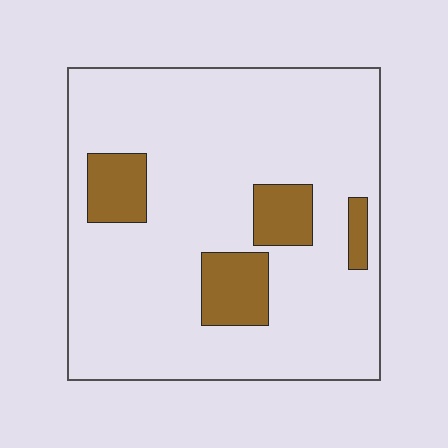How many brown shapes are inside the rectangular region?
4.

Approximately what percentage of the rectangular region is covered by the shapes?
Approximately 15%.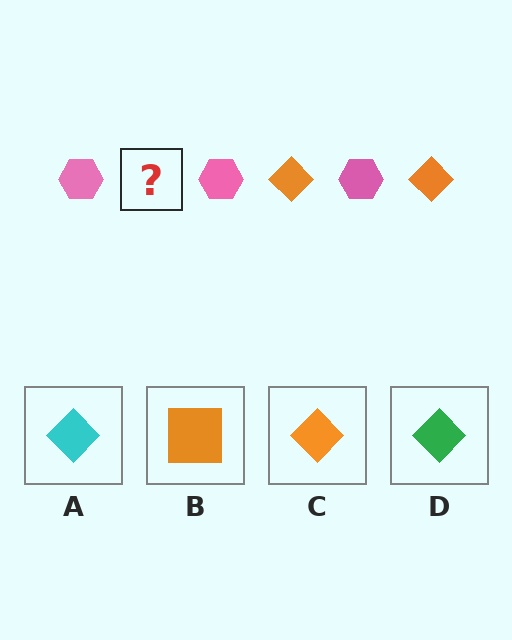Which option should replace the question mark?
Option C.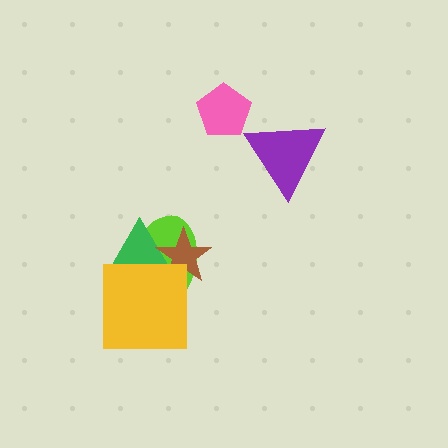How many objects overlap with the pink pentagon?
0 objects overlap with the pink pentagon.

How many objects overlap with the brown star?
3 objects overlap with the brown star.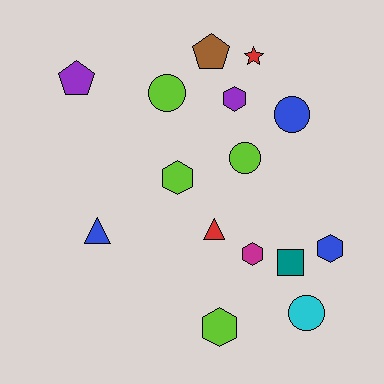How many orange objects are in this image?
There are no orange objects.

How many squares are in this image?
There is 1 square.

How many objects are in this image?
There are 15 objects.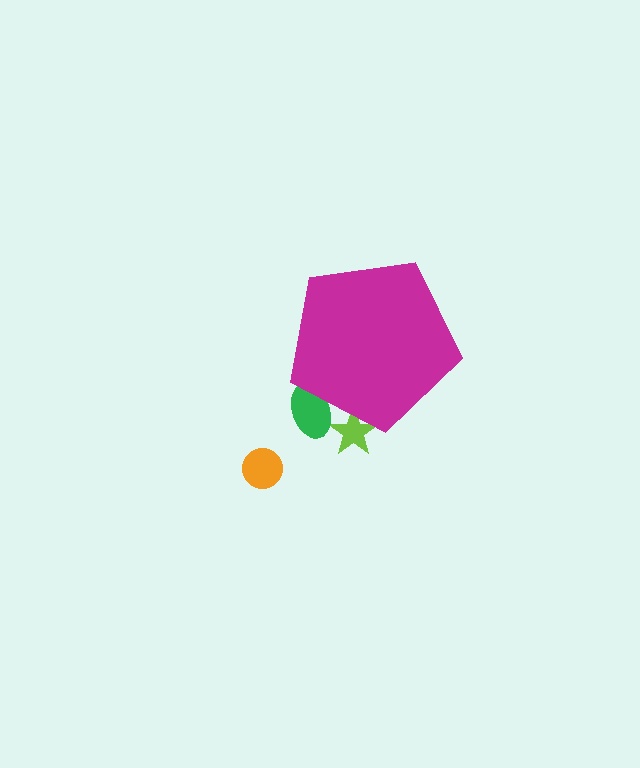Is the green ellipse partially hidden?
Yes, the green ellipse is partially hidden behind the magenta pentagon.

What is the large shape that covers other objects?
A magenta pentagon.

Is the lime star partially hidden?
Yes, the lime star is partially hidden behind the magenta pentagon.